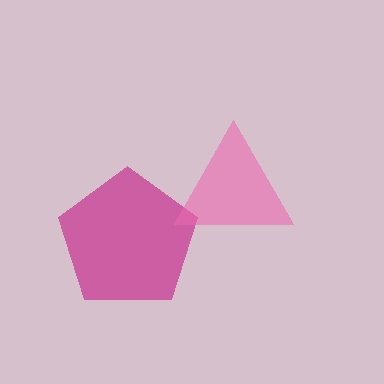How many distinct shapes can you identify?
There are 2 distinct shapes: a magenta pentagon, a pink triangle.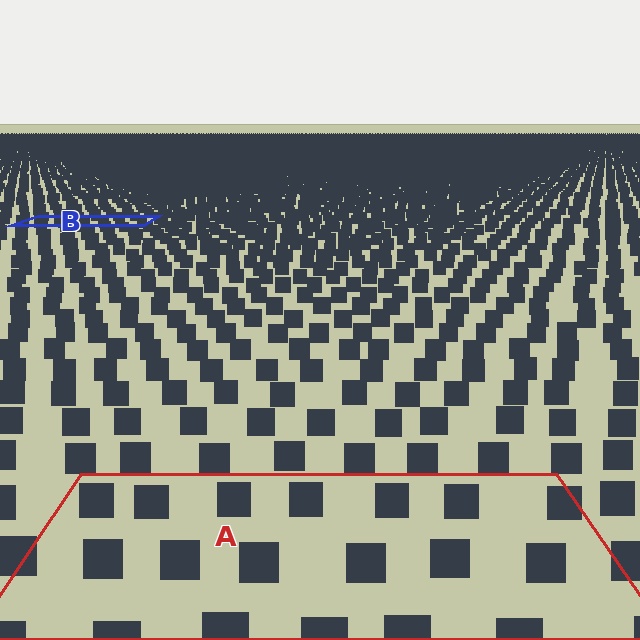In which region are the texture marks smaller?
The texture marks are smaller in region B, because it is farther away.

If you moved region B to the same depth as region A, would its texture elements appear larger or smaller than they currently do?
They would appear larger. At a closer depth, the same texture elements are projected at a bigger on-screen size.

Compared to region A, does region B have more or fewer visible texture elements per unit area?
Region B has more texture elements per unit area — they are packed more densely because it is farther away.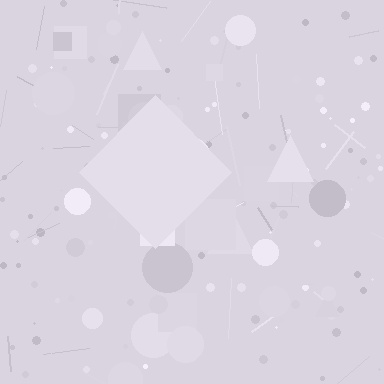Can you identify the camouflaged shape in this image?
The camouflaged shape is a diamond.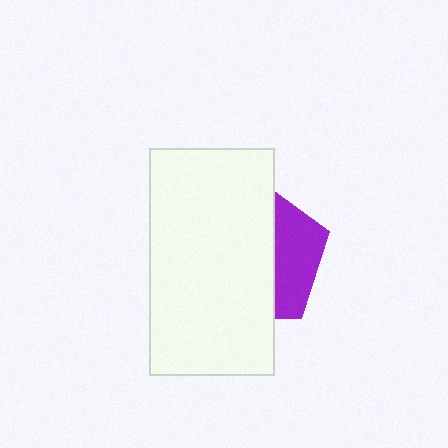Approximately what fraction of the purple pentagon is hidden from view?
Roughly 68% of the purple pentagon is hidden behind the white rectangle.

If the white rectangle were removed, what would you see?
You would see the complete purple pentagon.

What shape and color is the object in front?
The object in front is a white rectangle.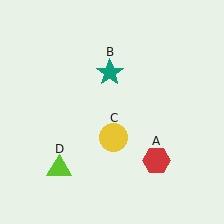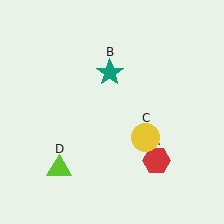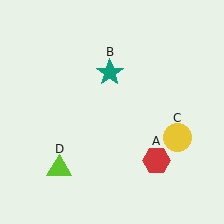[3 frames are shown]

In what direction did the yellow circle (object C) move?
The yellow circle (object C) moved right.